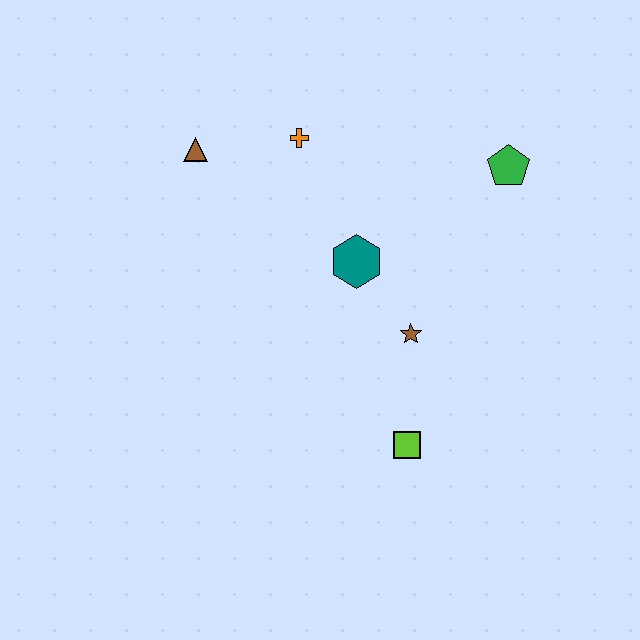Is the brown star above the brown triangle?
No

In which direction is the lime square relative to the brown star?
The lime square is below the brown star.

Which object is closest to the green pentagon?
The teal hexagon is closest to the green pentagon.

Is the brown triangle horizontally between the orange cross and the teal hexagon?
No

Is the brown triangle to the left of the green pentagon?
Yes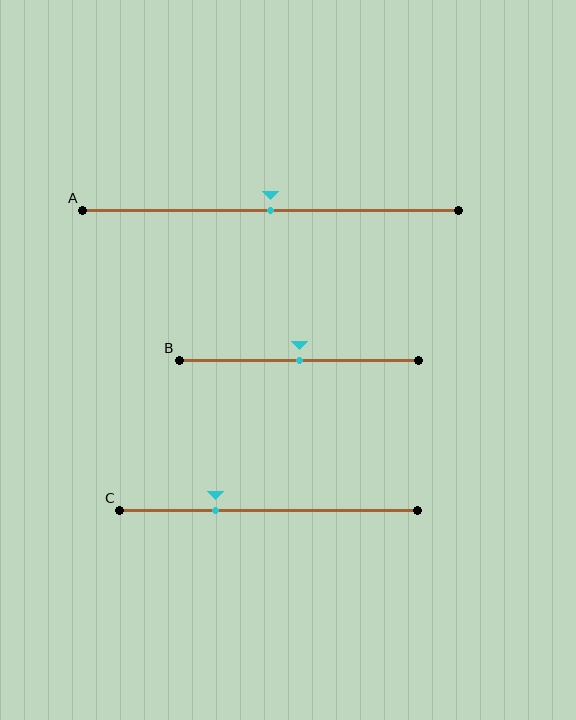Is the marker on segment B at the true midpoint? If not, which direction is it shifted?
Yes, the marker on segment B is at the true midpoint.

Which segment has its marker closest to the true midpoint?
Segment A has its marker closest to the true midpoint.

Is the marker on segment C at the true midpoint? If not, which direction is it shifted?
No, the marker on segment C is shifted to the left by about 18% of the segment length.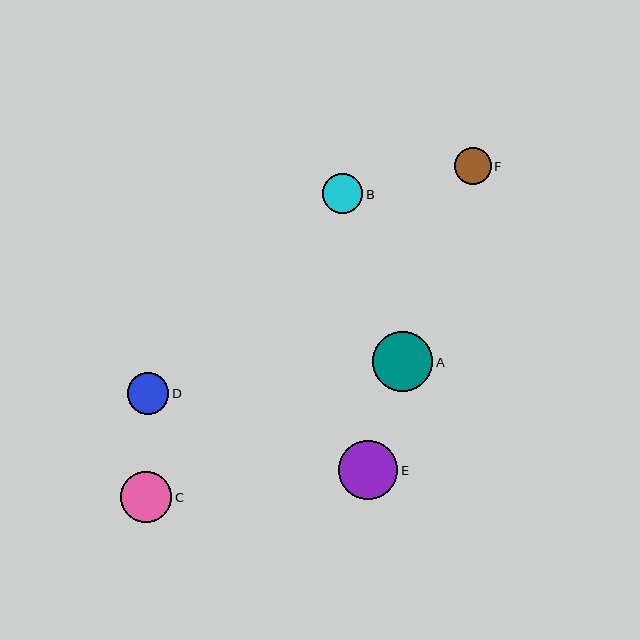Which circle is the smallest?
Circle F is the smallest with a size of approximately 37 pixels.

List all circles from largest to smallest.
From largest to smallest: A, E, C, D, B, F.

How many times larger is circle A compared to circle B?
Circle A is approximately 1.5 times the size of circle B.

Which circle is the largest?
Circle A is the largest with a size of approximately 60 pixels.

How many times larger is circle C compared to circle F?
Circle C is approximately 1.4 times the size of circle F.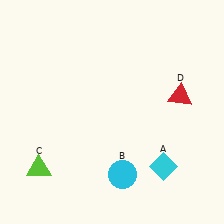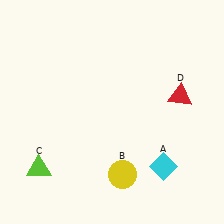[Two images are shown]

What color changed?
The circle (B) changed from cyan in Image 1 to yellow in Image 2.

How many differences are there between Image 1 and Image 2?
There is 1 difference between the two images.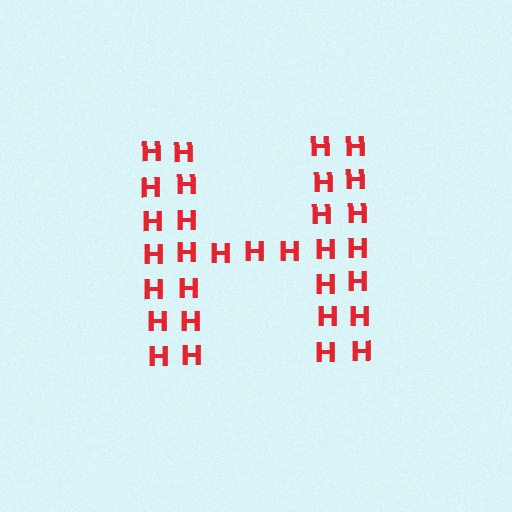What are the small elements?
The small elements are letter H's.